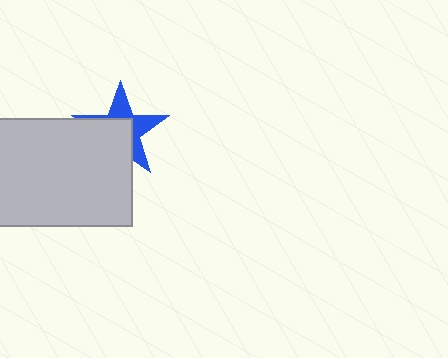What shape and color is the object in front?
The object in front is a light gray rectangle.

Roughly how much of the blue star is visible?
A small part of it is visible (roughly 44%).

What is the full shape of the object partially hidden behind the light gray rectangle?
The partially hidden object is a blue star.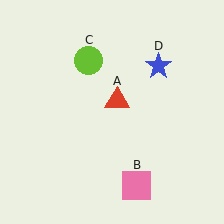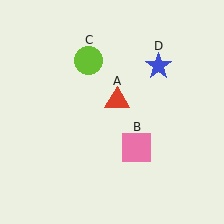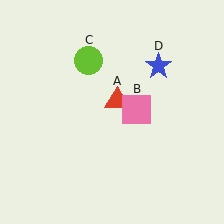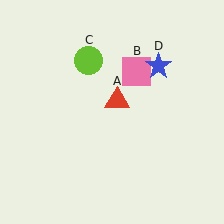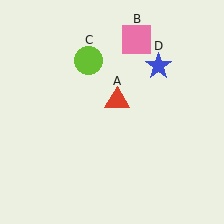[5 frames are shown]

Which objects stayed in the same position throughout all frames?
Red triangle (object A) and lime circle (object C) and blue star (object D) remained stationary.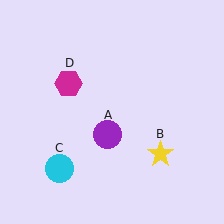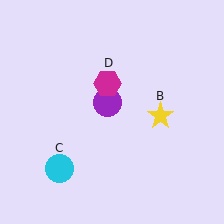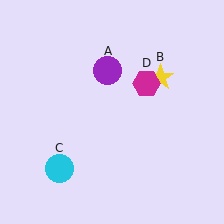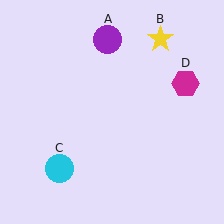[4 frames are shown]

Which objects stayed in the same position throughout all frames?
Cyan circle (object C) remained stationary.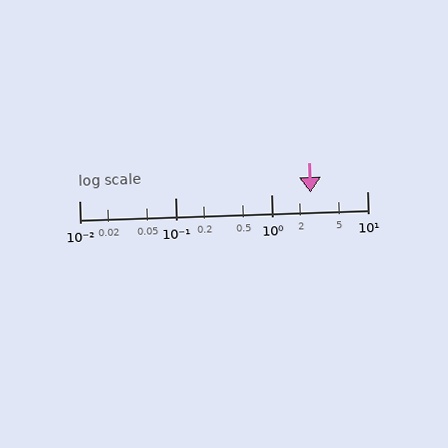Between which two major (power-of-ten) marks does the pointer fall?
The pointer is between 1 and 10.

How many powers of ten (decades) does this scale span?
The scale spans 3 decades, from 0.01 to 10.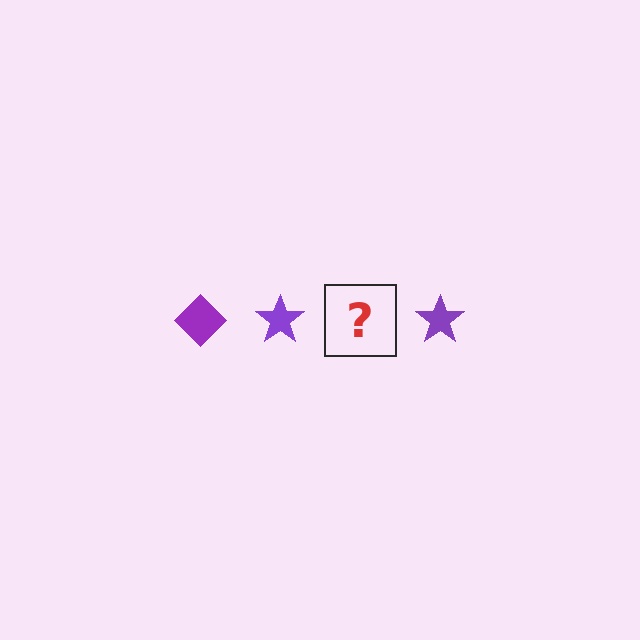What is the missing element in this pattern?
The missing element is a purple diamond.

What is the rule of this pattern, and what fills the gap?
The rule is that the pattern cycles through diamond, star shapes in purple. The gap should be filled with a purple diamond.